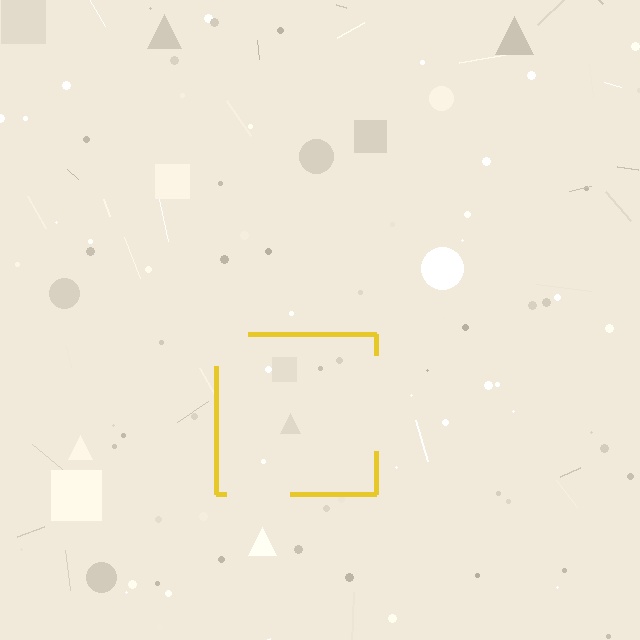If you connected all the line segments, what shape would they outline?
They would outline a square.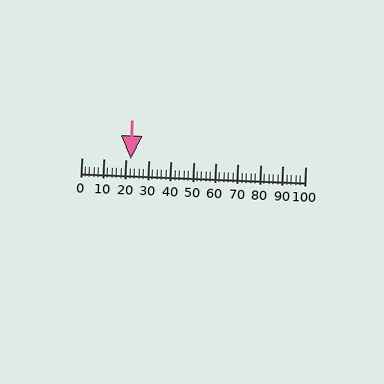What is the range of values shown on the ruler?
The ruler shows values from 0 to 100.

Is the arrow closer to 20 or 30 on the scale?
The arrow is closer to 20.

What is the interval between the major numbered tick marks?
The major tick marks are spaced 10 units apart.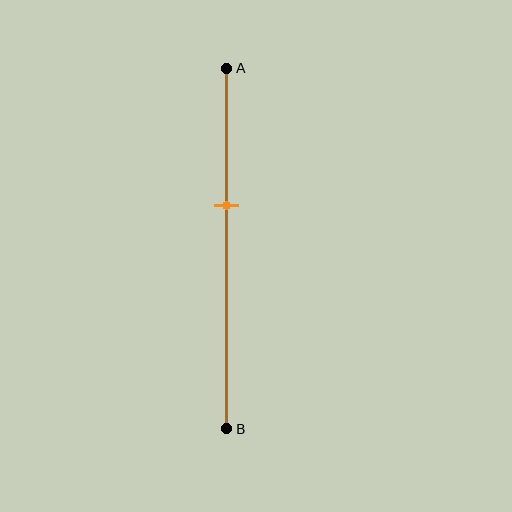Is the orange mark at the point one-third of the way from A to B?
No, the mark is at about 40% from A, not at the 33% one-third point.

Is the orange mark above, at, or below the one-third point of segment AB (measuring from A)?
The orange mark is below the one-third point of segment AB.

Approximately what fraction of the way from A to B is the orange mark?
The orange mark is approximately 40% of the way from A to B.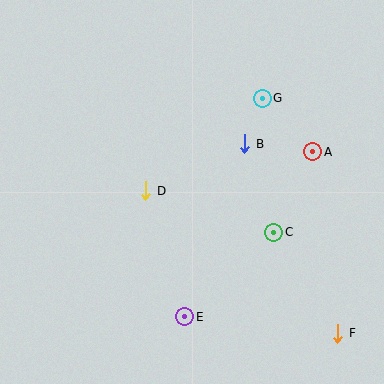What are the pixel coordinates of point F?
Point F is at (338, 333).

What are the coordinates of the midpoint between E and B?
The midpoint between E and B is at (215, 230).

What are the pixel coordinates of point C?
Point C is at (274, 232).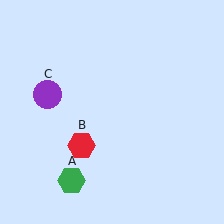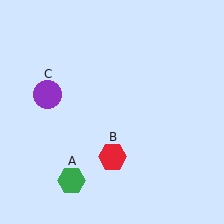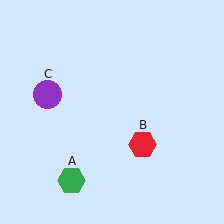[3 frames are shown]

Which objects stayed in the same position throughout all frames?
Green hexagon (object A) and purple circle (object C) remained stationary.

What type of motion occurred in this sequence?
The red hexagon (object B) rotated counterclockwise around the center of the scene.